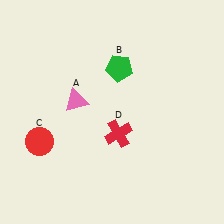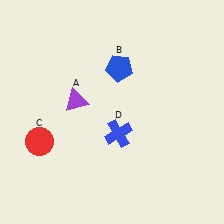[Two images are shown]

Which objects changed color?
A changed from pink to purple. B changed from green to blue. D changed from red to blue.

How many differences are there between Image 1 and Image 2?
There are 3 differences between the two images.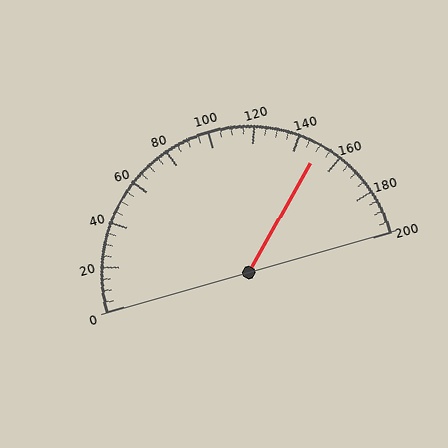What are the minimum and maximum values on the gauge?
The gauge ranges from 0 to 200.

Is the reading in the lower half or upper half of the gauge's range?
The reading is in the upper half of the range (0 to 200).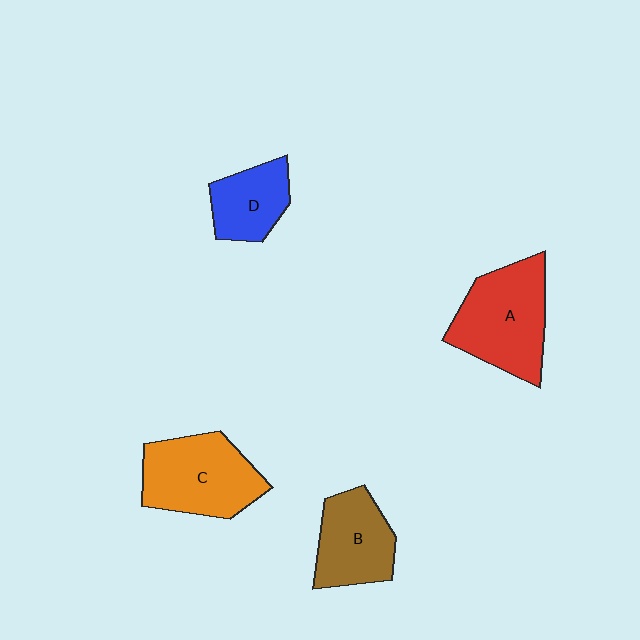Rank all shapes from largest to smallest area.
From largest to smallest: A (red), C (orange), B (brown), D (blue).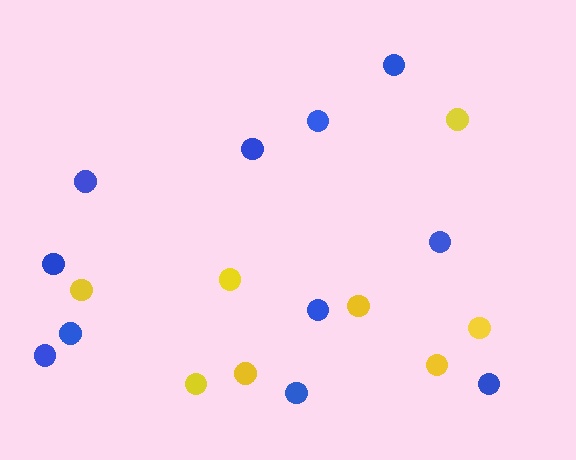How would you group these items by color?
There are 2 groups: one group of yellow circles (8) and one group of blue circles (11).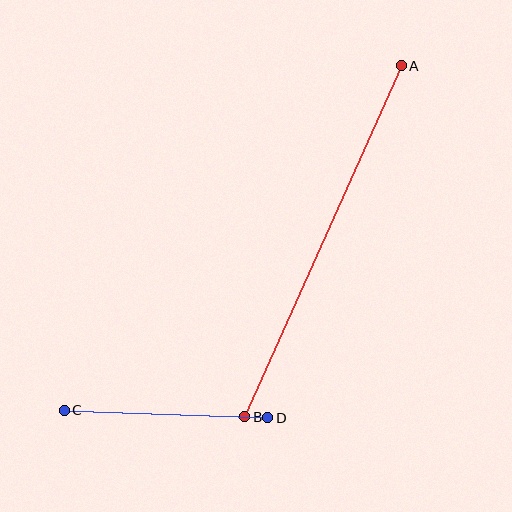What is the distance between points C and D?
The distance is approximately 203 pixels.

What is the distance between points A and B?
The distance is approximately 384 pixels.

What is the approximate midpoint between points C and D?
The midpoint is at approximately (166, 414) pixels.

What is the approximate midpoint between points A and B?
The midpoint is at approximately (323, 241) pixels.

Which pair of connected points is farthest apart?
Points A and B are farthest apart.